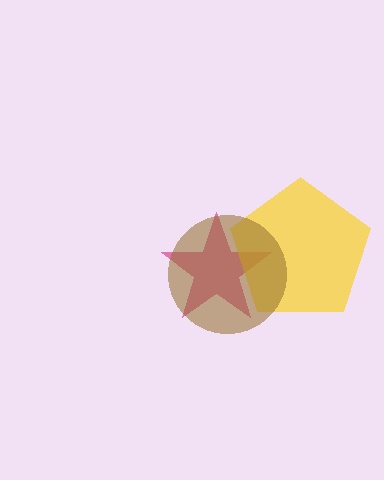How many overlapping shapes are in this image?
There are 3 overlapping shapes in the image.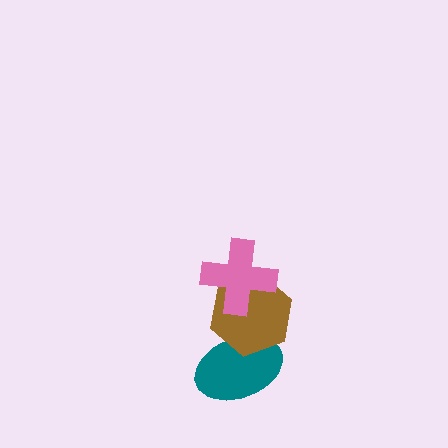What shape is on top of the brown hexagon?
The pink cross is on top of the brown hexagon.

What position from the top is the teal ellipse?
The teal ellipse is 3rd from the top.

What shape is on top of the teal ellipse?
The brown hexagon is on top of the teal ellipse.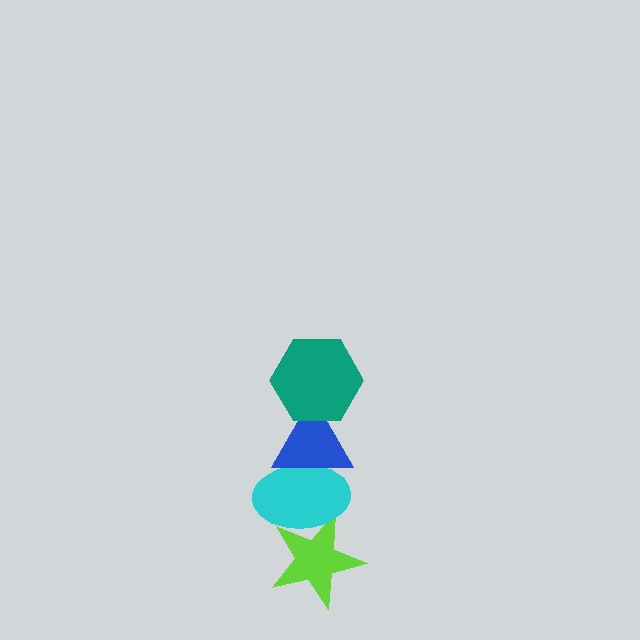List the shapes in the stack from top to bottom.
From top to bottom: the teal hexagon, the blue triangle, the cyan ellipse, the lime star.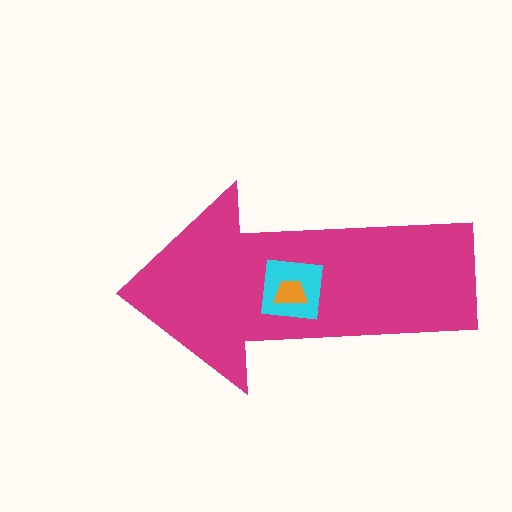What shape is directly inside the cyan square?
The orange trapezoid.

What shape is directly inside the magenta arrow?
The cyan square.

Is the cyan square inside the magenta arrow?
Yes.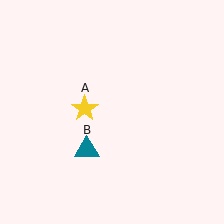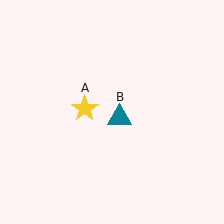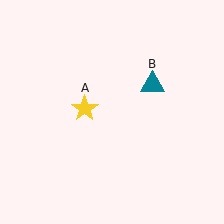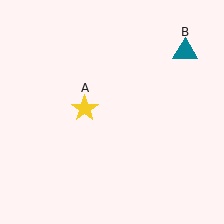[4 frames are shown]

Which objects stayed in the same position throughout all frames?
Yellow star (object A) remained stationary.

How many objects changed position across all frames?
1 object changed position: teal triangle (object B).